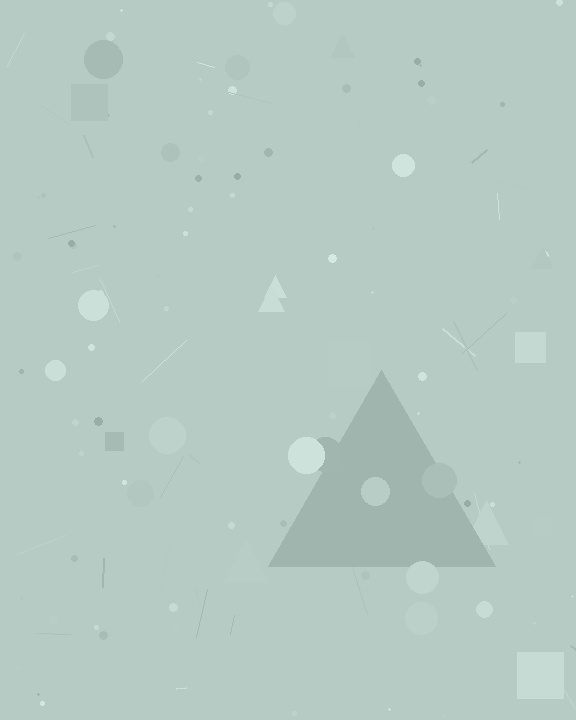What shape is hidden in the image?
A triangle is hidden in the image.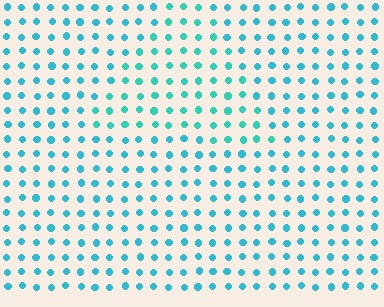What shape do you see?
I see a triangle.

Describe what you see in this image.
The image is filled with small cyan elements in a uniform arrangement. A triangle-shaped region is visible where the elements are tinted to a slightly different hue, forming a subtle color boundary.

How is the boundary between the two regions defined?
The boundary is defined purely by a slight shift in hue (about 18 degrees). Spacing, size, and orientation are identical on both sides.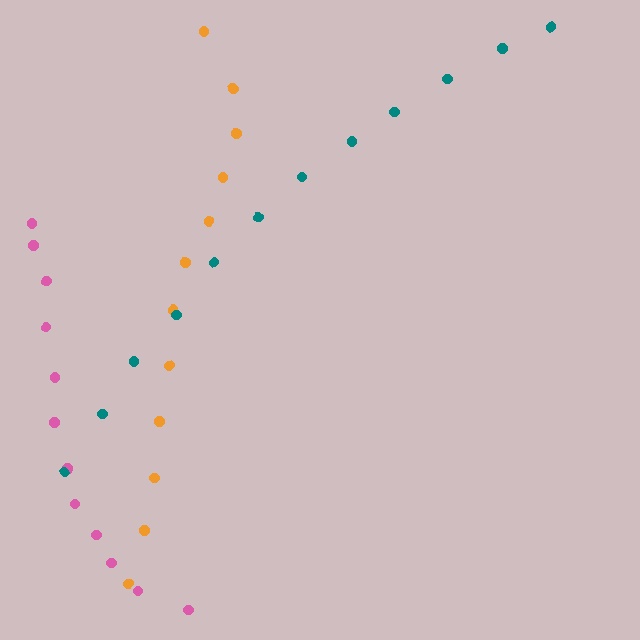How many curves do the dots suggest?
There are 3 distinct paths.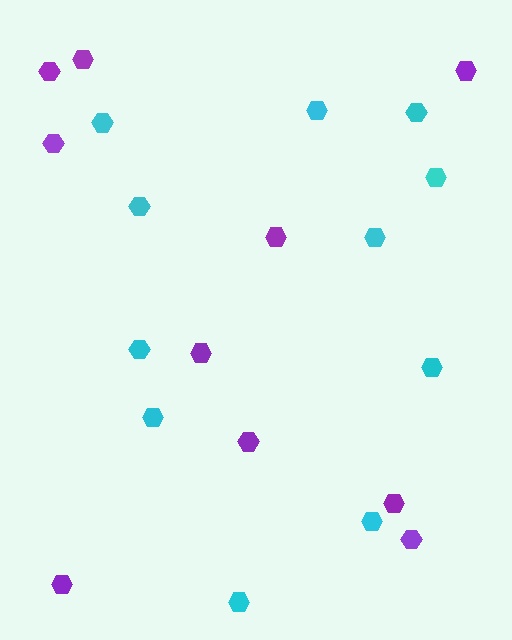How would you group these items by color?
There are 2 groups: one group of purple hexagons (10) and one group of cyan hexagons (11).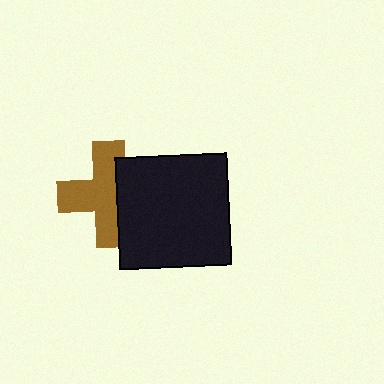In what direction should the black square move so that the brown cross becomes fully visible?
The black square should move right. That is the shortest direction to clear the overlap and leave the brown cross fully visible.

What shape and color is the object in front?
The object in front is a black square.